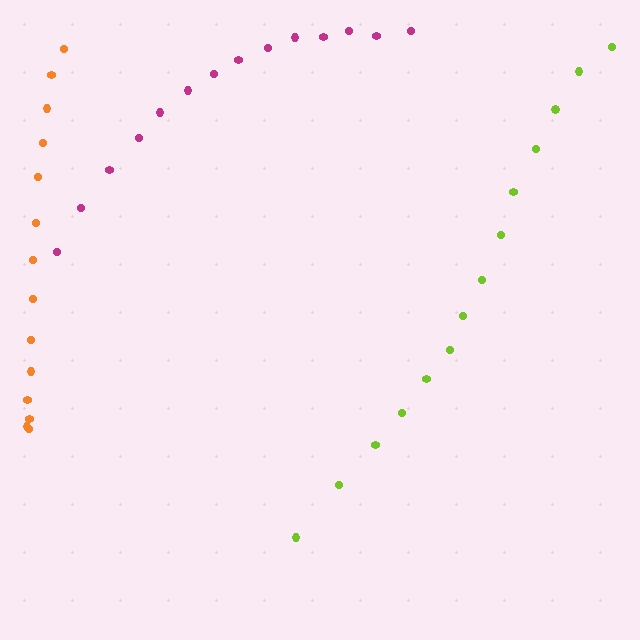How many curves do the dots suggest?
There are 3 distinct paths.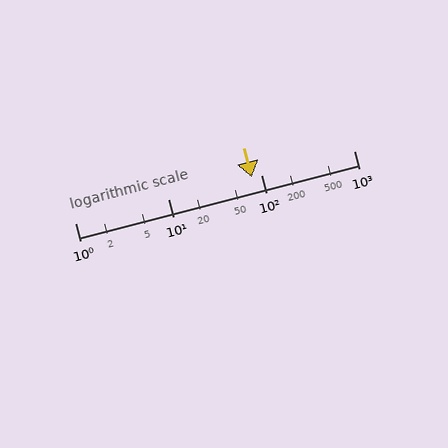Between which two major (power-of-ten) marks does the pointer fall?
The pointer is between 10 and 100.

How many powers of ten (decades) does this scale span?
The scale spans 3 decades, from 1 to 1000.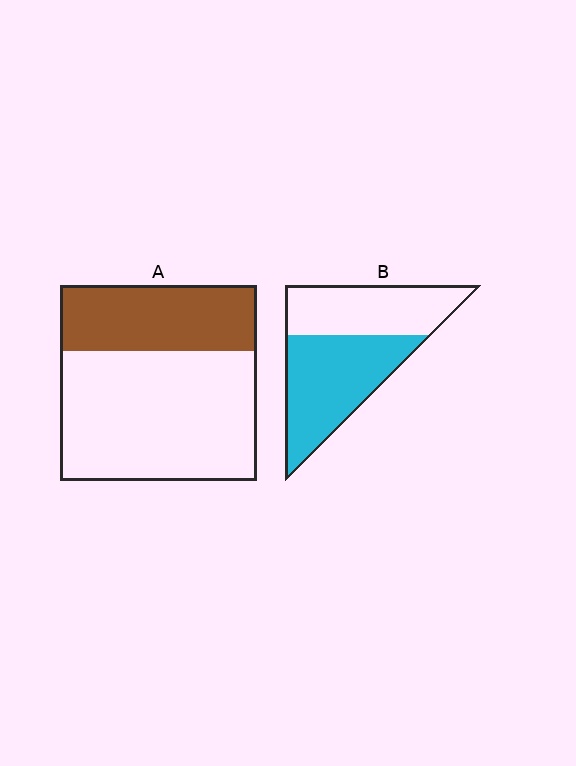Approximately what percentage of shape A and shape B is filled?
A is approximately 35% and B is approximately 55%.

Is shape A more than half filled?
No.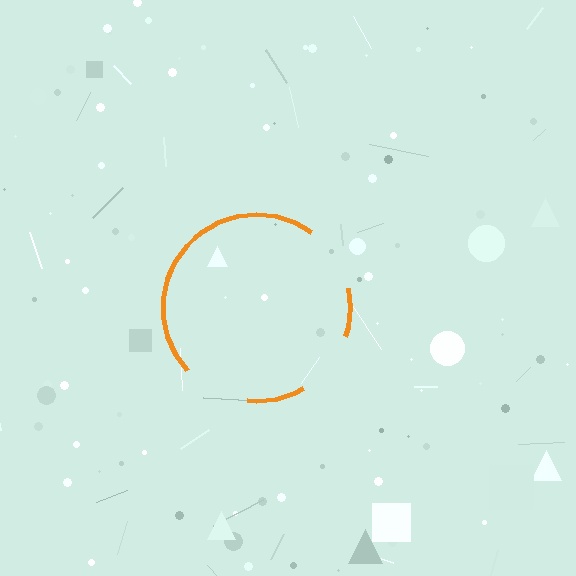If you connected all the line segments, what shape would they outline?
They would outline a circle.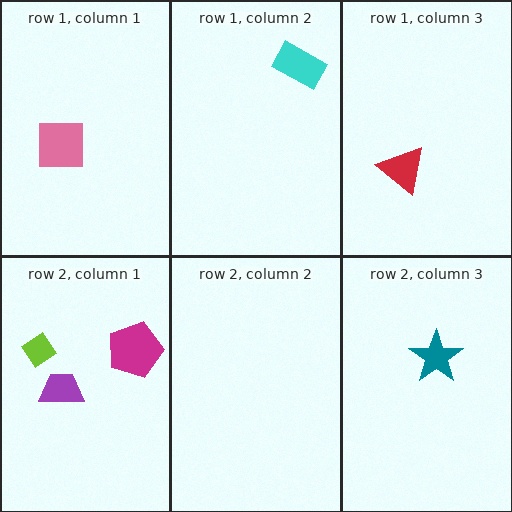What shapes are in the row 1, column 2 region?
The cyan rectangle.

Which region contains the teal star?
The row 2, column 3 region.